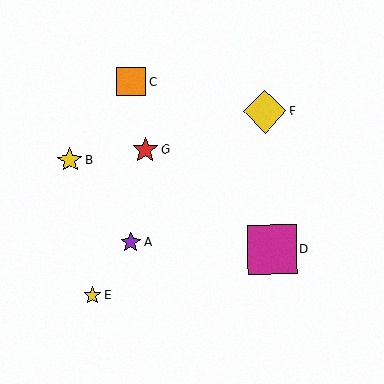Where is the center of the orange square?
The center of the orange square is at (131, 82).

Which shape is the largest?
The magenta square (labeled D) is the largest.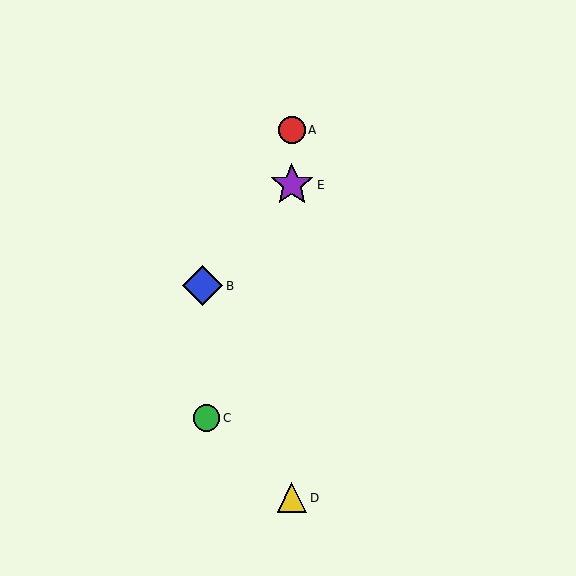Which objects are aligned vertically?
Objects A, D, E are aligned vertically.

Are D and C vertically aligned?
No, D is at x≈292 and C is at x≈206.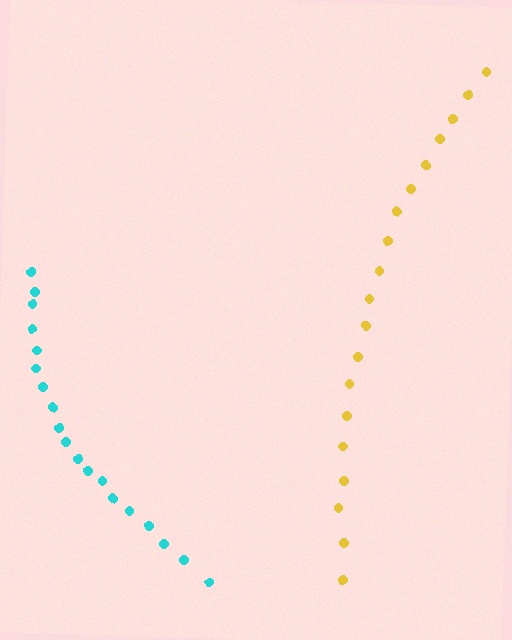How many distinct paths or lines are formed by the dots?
There are 2 distinct paths.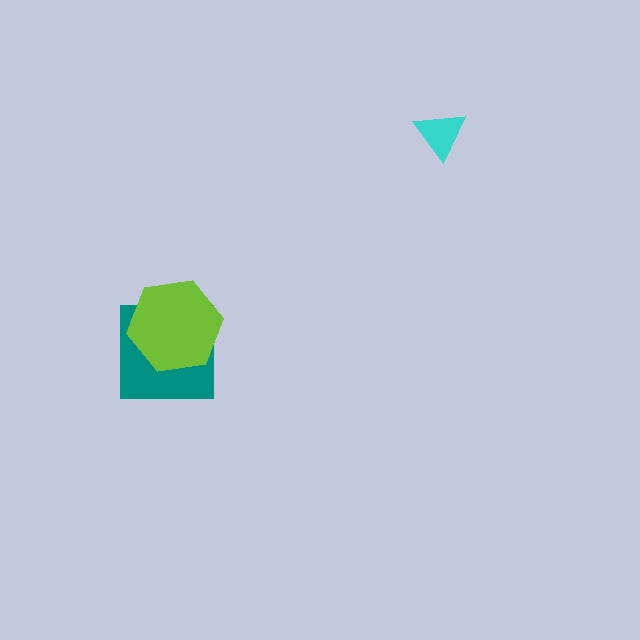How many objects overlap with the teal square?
1 object overlaps with the teal square.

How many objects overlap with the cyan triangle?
0 objects overlap with the cyan triangle.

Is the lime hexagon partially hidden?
No, no other shape covers it.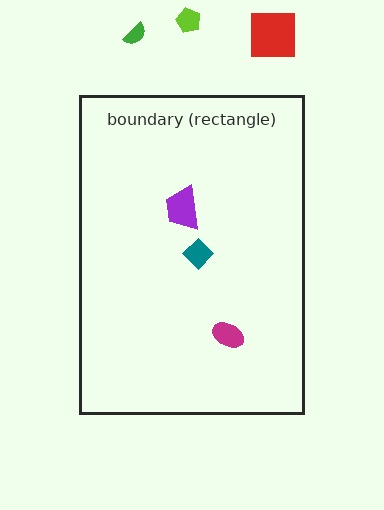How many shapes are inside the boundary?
3 inside, 3 outside.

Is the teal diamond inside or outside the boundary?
Inside.